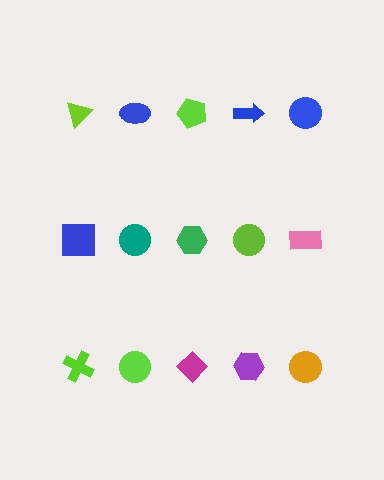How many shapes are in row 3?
5 shapes.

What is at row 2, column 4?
A lime circle.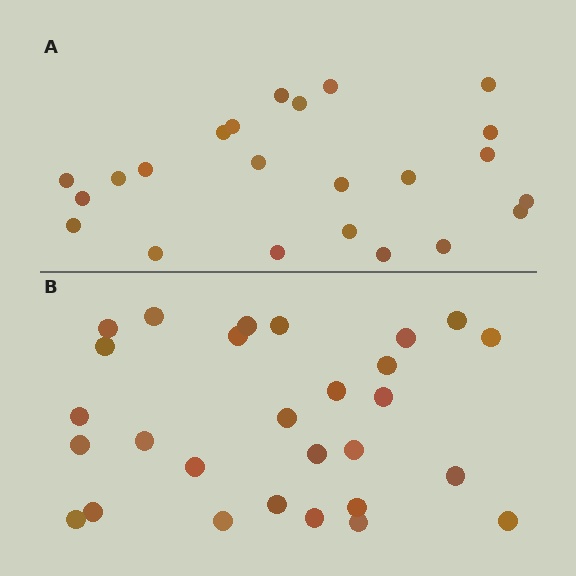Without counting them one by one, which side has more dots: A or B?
Region B (the bottom region) has more dots.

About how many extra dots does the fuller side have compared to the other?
Region B has about 5 more dots than region A.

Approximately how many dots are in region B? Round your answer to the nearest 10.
About 30 dots. (The exact count is 28, which rounds to 30.)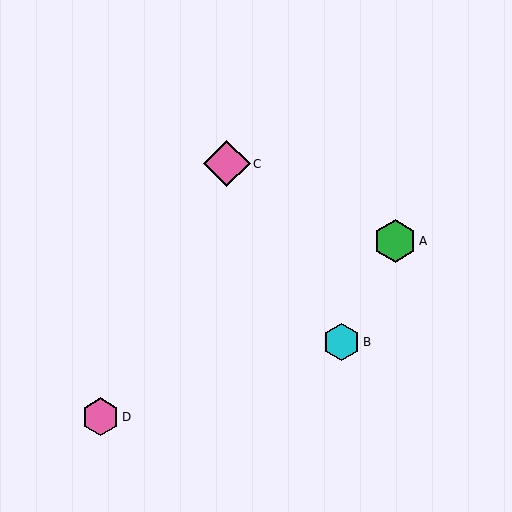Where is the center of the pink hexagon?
The center of the pink hexagon is at (101, 417).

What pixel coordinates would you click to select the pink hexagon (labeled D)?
Click at (101, 417) to select the pink hexagon D.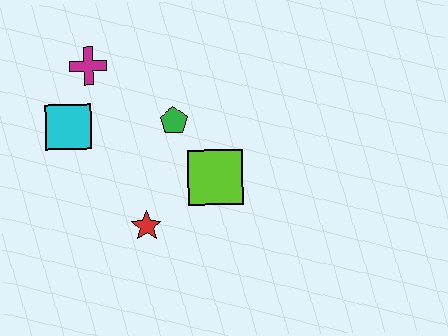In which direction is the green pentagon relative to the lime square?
The green pentagon is above the lime square.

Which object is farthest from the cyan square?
The lime square is farthest from the cyan square.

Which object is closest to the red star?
The lime square is closest to the red star.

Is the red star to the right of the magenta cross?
Yes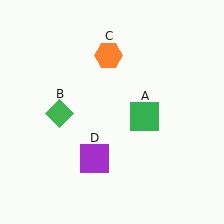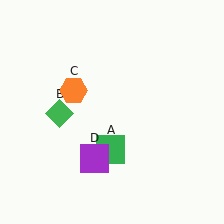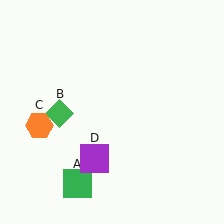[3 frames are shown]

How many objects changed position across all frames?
2 objects changed position: green square (object A), orange hexagon (object C).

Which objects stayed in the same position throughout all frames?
Green diamond (object B) and purple square (object D) remained stationary.